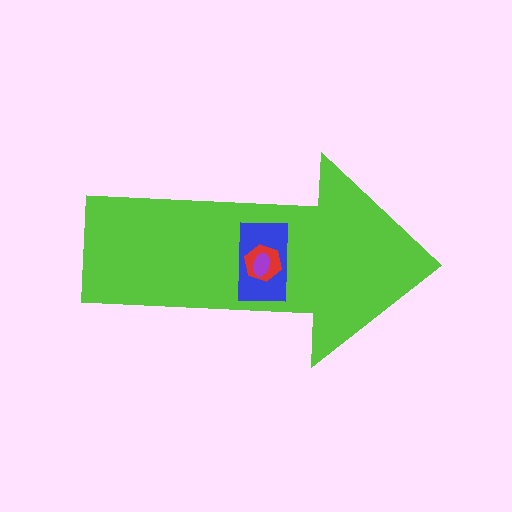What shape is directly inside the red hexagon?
The purple ellipse.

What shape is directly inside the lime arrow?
The blue rectangle.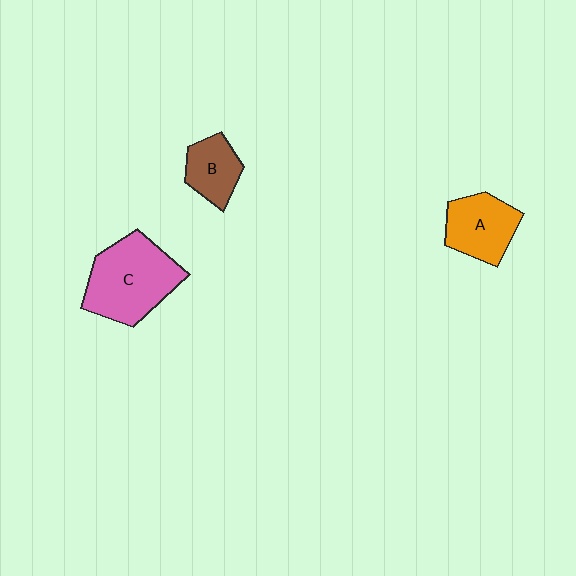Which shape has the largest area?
Shape C (pink).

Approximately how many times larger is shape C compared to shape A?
Approximately 1.6 times.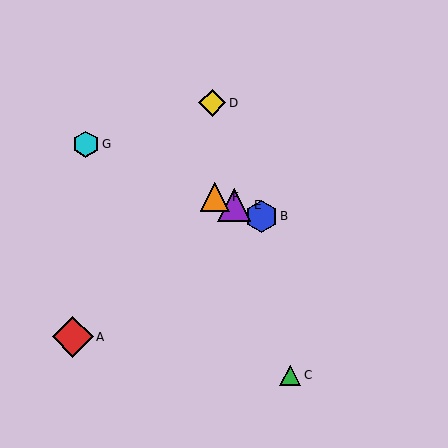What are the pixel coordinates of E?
Object E is at (234, 205).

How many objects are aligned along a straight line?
4 objects (B, E, F, G) are aligned along a straight line.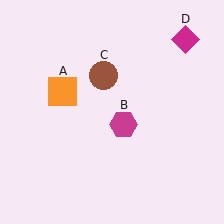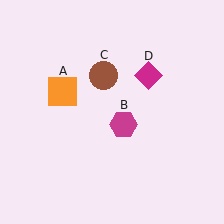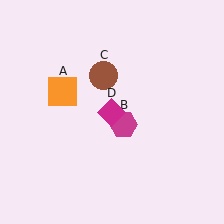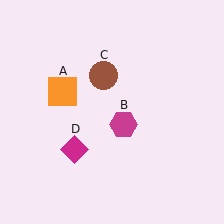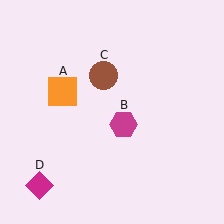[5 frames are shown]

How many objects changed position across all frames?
1 object changed position: magenta diamond (object D).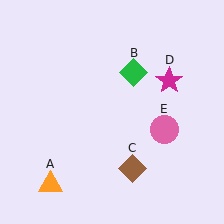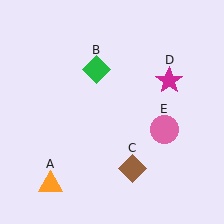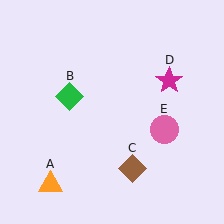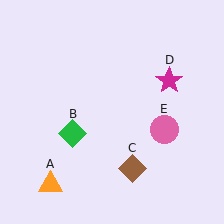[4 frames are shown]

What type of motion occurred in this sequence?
The green diamond (object B) rotated counterclockwise around the center of the scene.